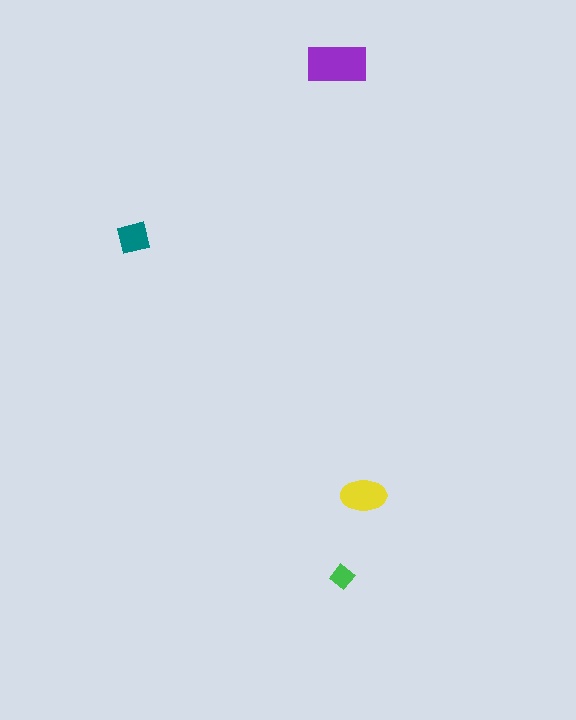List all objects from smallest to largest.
The green diamond, the teal square, the yellow ellipse, the purple rectangle.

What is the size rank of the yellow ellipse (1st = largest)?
2nd.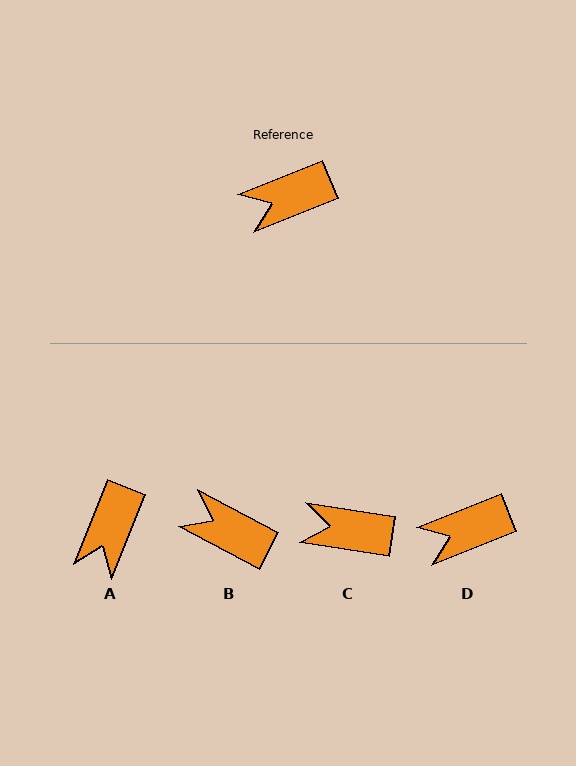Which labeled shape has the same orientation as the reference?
D.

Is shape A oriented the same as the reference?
No, it is off by about 46 degrees.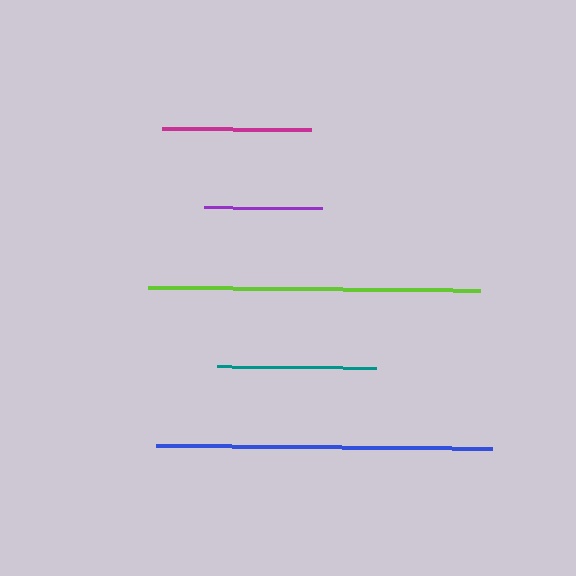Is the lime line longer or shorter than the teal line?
The lime line is longer than the teal line.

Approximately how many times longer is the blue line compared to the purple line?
The blue line is approximately 2.9 times the length of the purple line.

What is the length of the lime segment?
The lime segment is approximately 331 pixels long.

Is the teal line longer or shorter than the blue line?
The blue line is longer than the teal line.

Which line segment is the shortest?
The purple line is the shortest at approximately 118 pixels.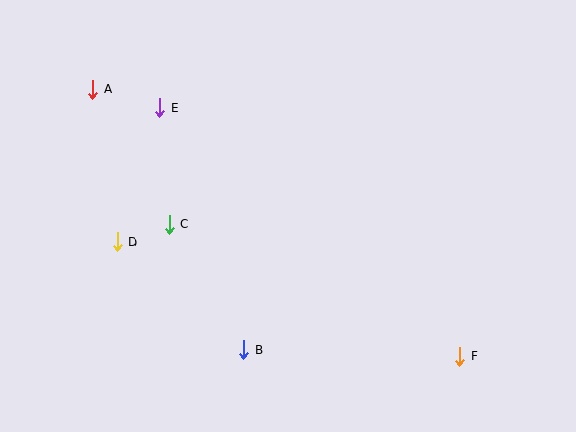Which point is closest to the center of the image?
Point C at (169, 224) is closest to the center.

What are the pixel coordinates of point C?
Point C is at (169, 224).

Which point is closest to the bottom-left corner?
Point D is closest to the bottom-left corner.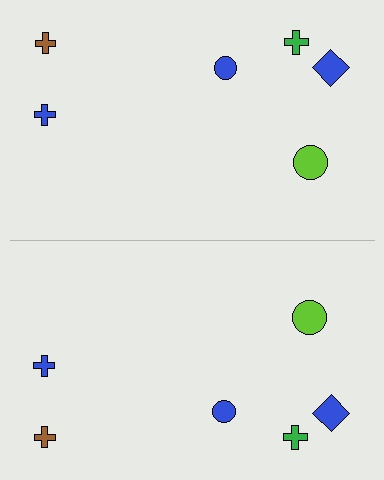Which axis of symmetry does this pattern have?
The pattern has a horizontal axis of symmetry running through the center of the image.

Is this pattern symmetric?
Yes, this pattern has bilateral (reflection) symmetry.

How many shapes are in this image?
There are 12 shapes in this image.